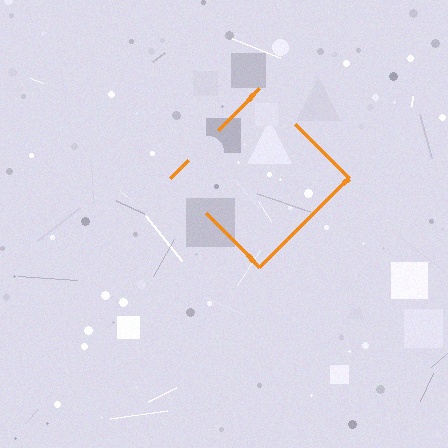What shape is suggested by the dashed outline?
The dashed outline suggests a diamond.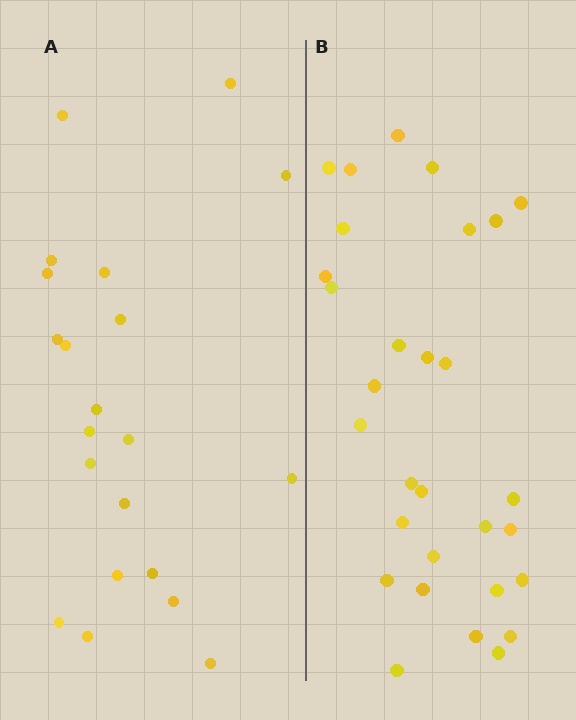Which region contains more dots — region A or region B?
Region B (the right region) has more dots.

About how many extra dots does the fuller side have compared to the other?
Region B has roughly 8 or so more dots than region A.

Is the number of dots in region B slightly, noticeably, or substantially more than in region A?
Region B has noticeably more, but not dramatically so. The ratio is roughly 1.4 to 1.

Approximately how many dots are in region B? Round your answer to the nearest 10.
About 30 dots.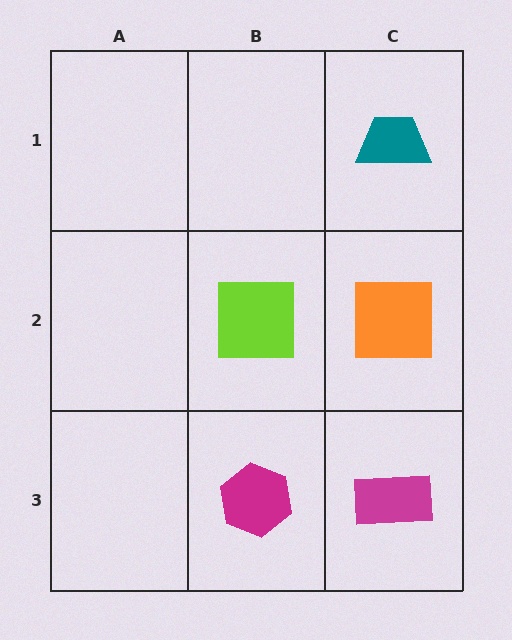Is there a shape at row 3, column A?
No, that cell is empty.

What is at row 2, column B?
A lime square.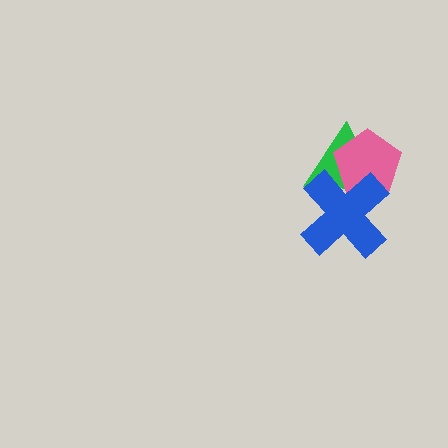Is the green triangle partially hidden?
Yes, it is partially covered by another shape.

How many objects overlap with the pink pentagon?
2 objects overlap with the pink pentagon.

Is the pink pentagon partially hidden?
Yes, it is partially covered by another shape.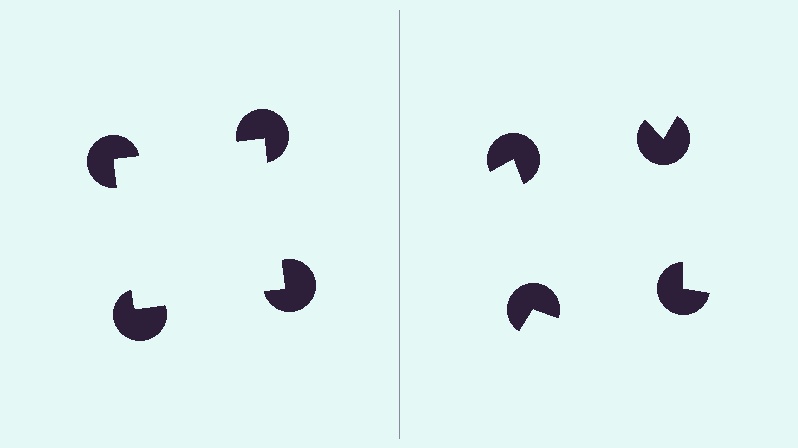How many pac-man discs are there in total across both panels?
8 — 4 on each side.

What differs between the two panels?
The pac-man discs are positioned identically on both sides; only the wedge orientations differ. On the left they align to a square; on the right they are misaligned.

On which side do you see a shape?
An illusory square appears on the left side. On the right side the wedge cuts are rotated, so no coherent shape forms.